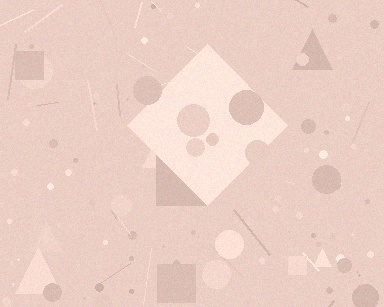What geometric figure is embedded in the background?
A diamond is embedded in the background.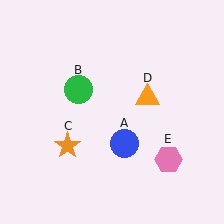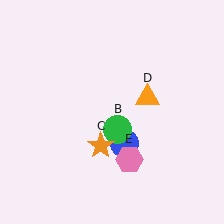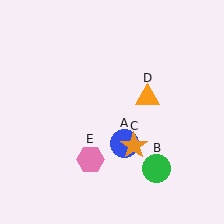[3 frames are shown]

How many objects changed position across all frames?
3 objects changed position: green circle (object B), orange star (object C), pink hexagon (object E).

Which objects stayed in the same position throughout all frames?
Blue circle (object A) and orange triangle (object D) remained stationary.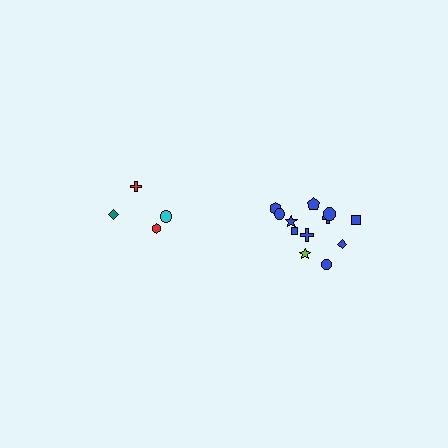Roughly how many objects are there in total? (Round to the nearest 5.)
Roughly 15 objects in total.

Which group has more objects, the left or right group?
The right group.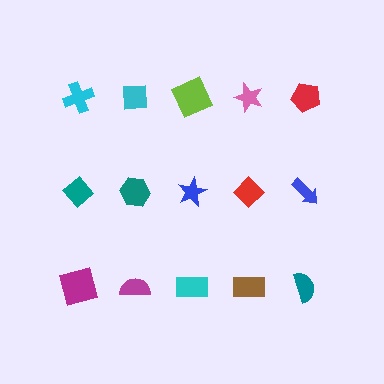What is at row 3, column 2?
A magenta semicircle.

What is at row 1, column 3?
A lime square.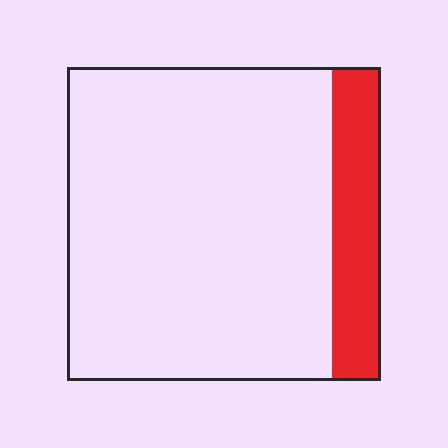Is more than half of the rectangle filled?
No.